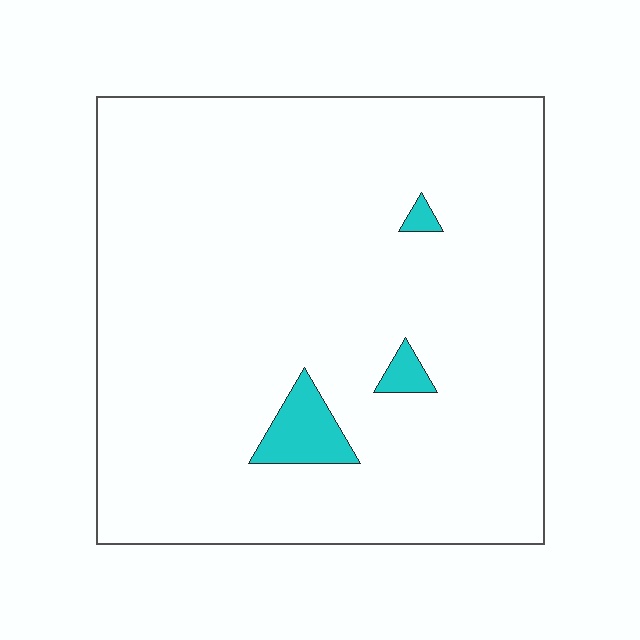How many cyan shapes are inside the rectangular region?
3.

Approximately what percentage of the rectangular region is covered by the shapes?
Approximately 5%.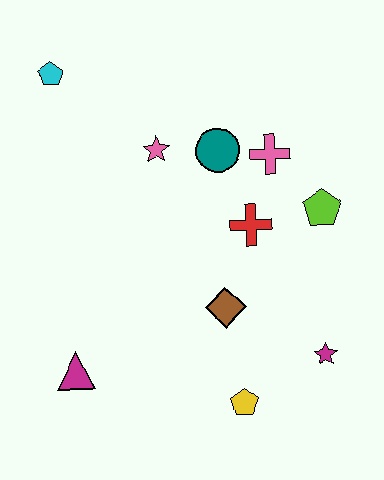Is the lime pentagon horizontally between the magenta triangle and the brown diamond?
No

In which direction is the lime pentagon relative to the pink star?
The lime pentagon is to the right of the pink star.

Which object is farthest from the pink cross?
The magenta triangle is farthest from the pink cross.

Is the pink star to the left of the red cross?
Yes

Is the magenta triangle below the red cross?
Yes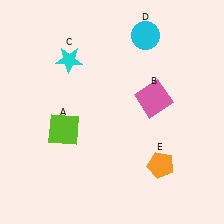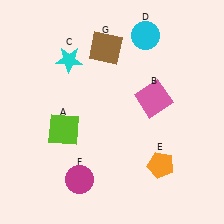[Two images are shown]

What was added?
A magenta circle (F), a brown square (G) were added in Image 2.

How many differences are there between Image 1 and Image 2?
There are 2 differences between the two images.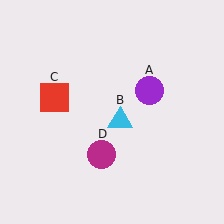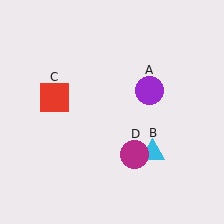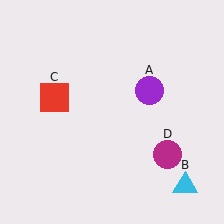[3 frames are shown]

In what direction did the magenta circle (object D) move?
The magenta circle (object D) moved right.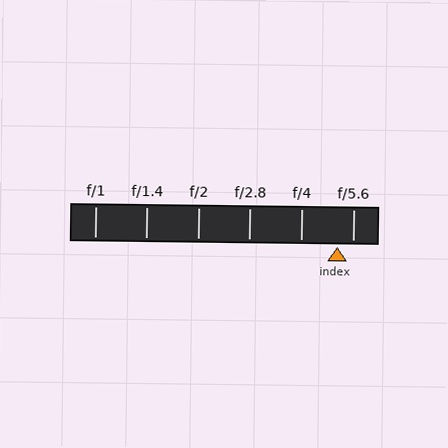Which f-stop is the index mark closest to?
The index mark is closest to f/5.6.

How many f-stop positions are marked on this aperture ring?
There are 6 f-stop positions marked.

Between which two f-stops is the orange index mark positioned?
The index mark is between f/4 and f/5.6.